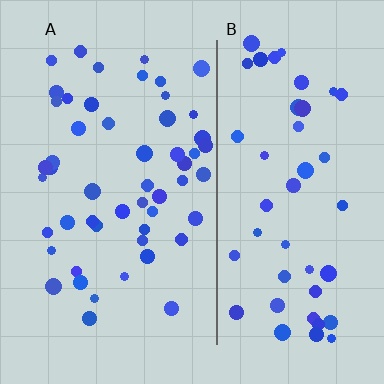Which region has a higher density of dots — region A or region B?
A (the left).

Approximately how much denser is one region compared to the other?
Approximately 1.1× — region A over region B.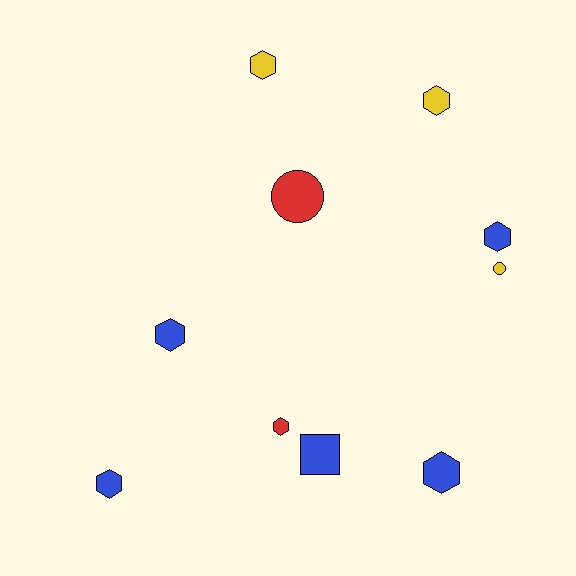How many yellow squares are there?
There are no yellow squares.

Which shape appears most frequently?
Hexagon, with 7 objects.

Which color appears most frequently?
Blue, with 5 objects.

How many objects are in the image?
There are 10 objects.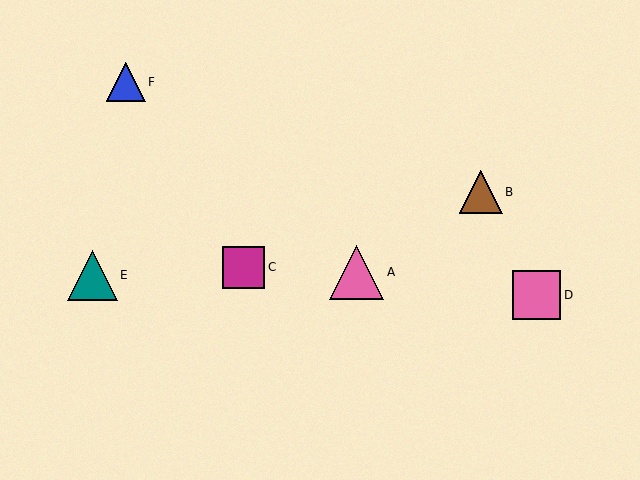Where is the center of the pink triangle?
The center of the pink triangle is at (357, 272).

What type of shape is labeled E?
Shape E is a teal triangle.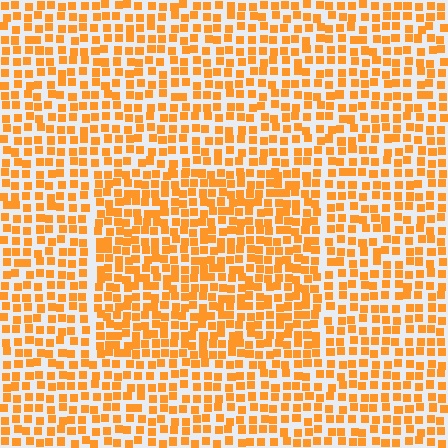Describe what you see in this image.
The image contains small orange elements arranged at two different densities. A rectangle-shaped region is visible where the elements are more densely packed than the surrounding area.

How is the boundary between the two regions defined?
The boundary is defined by a change in element density (approximately 1.4x ratio). All elements are the same color, size, and shape.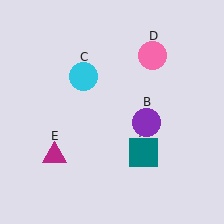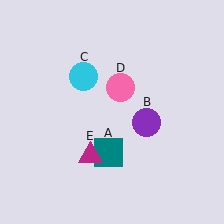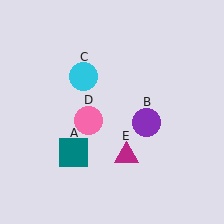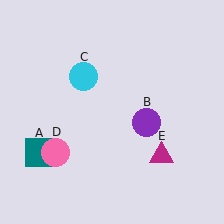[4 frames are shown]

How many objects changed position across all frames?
3 objects changed position: teal square (object A), pink circle (object D), magenta triangle (object E).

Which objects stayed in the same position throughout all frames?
Purple circle (object B) and cyan circle (object C) remained stationary.